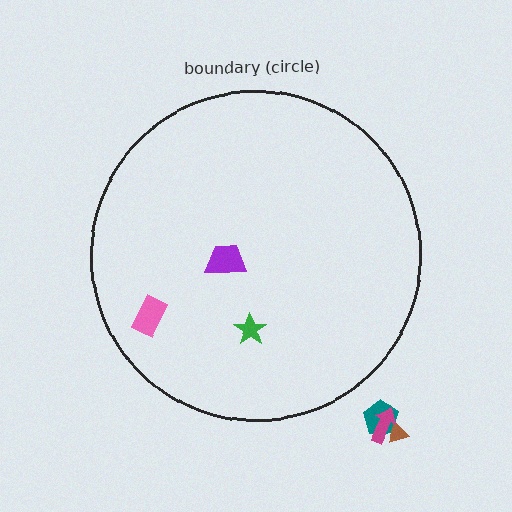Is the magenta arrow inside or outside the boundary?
Outside.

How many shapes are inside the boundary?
3 inside, 3 outside.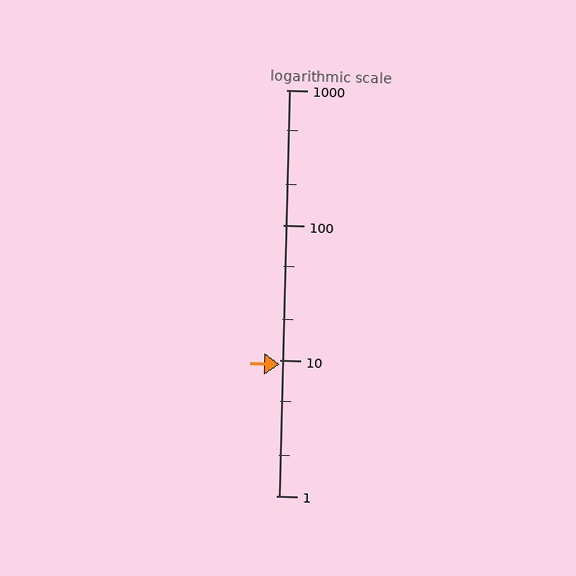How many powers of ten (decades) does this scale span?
The scale spans 3 decades, from 1 to 1000.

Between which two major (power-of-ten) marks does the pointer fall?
The pointer is between 1 and 10.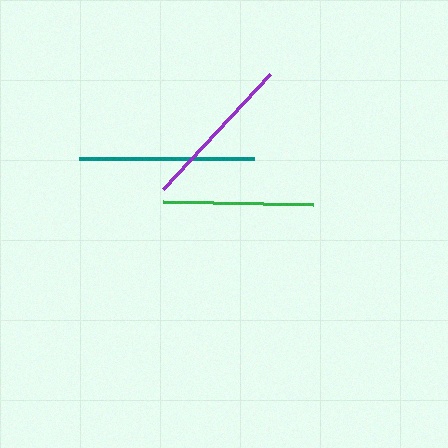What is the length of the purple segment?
The purple segment is approximately 157 pixels long.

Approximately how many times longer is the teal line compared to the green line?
The teal line is approximately 1.2 times the length of the green line.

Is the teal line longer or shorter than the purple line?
The teal line is longer than the purple line.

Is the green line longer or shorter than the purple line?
The purple line is longer than the green line.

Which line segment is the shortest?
The green line is the shortest at approximately 151 pixels.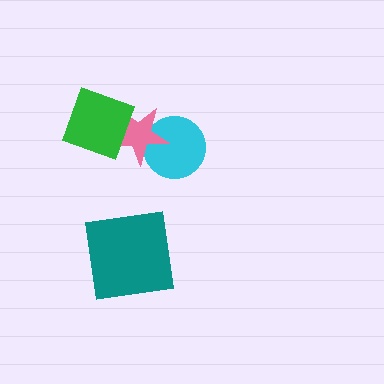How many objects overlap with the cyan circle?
1 object overlaps with the cyan circle.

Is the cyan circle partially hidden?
Yes, it is partially covered by another shape.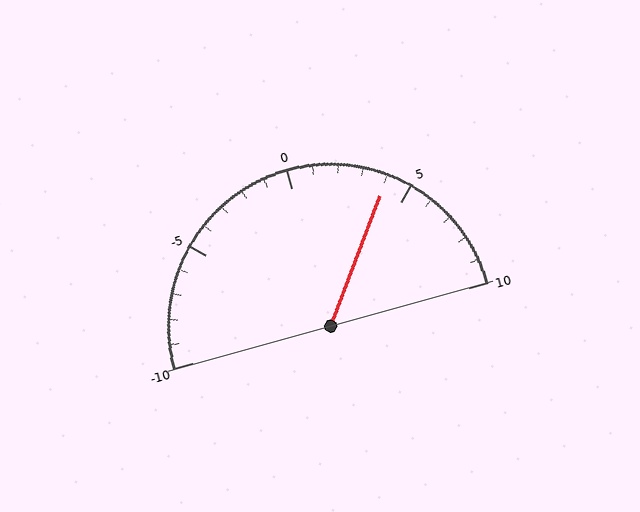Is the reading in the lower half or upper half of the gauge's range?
The reading is in the upper half of the range (-10 to 10).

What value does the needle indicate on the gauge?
The needle indicates approximately 4.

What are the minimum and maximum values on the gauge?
The gauge ranges from -10 to 10.